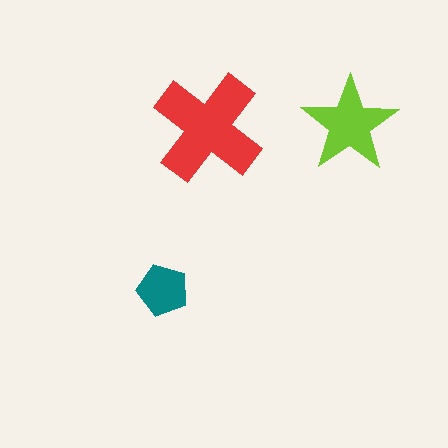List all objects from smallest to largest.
The teal pentagon, the lime star, the red cross.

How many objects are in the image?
There are 3 objects in the image.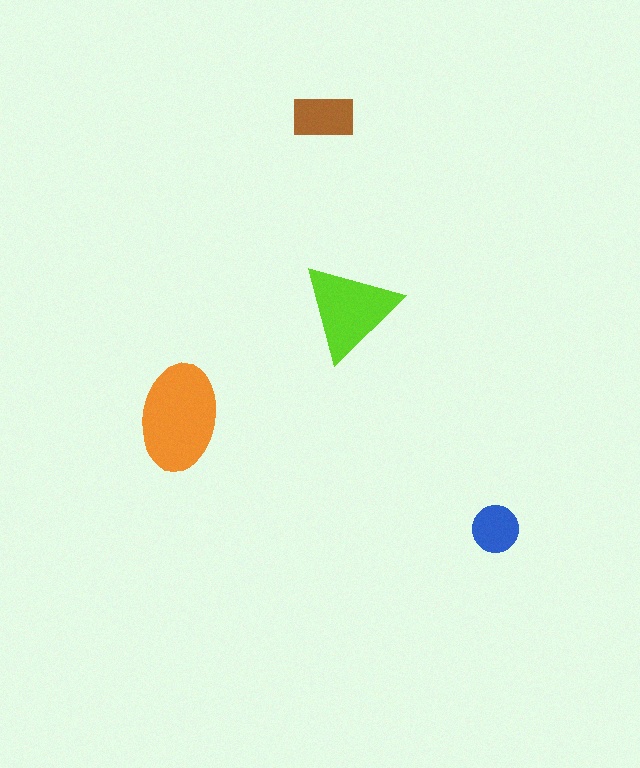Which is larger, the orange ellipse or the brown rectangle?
The orange ellipse.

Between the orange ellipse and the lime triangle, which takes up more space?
The orange ellipse.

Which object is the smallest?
The blue circle.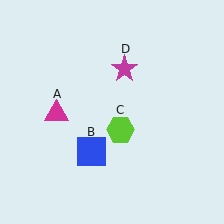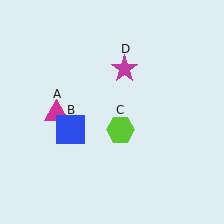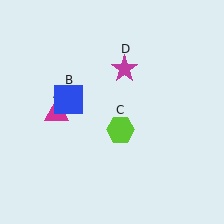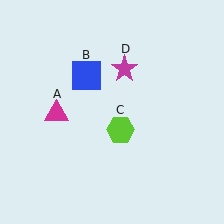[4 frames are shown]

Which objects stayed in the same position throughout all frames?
Magenta triangle (object A) and lime hexagon (object C) and magenta star (object D) remained stationary.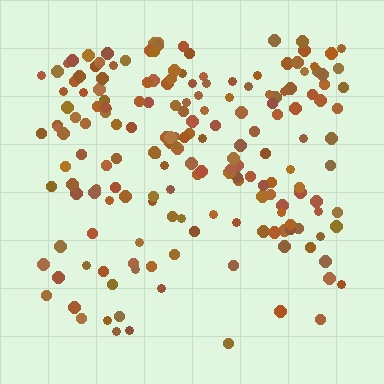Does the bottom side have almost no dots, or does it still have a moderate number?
Still a moderate number, just noticeably fewer than the top.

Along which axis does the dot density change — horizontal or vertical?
Vertical.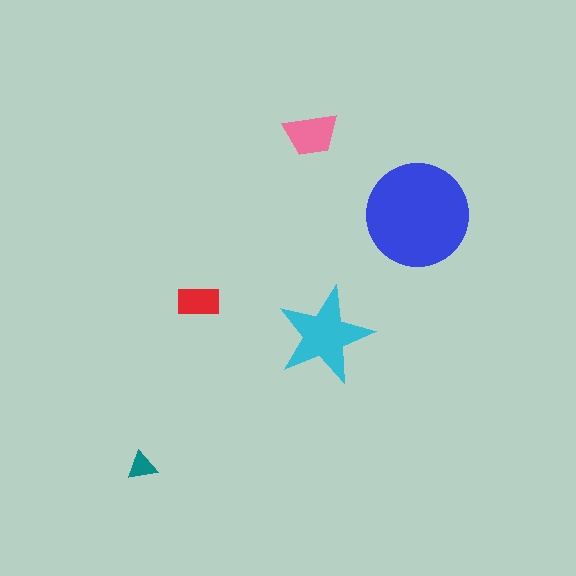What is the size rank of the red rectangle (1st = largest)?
4th.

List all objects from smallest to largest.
The teal triangle, the red rectangle, the pink trapezoid, the cyan star, the blue circle.